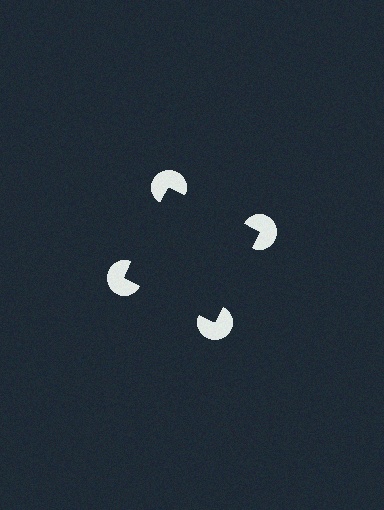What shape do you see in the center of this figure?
An illusory square — its edges are inferred from the aligned wedge cuts in the pac-man discs, not physically drawn.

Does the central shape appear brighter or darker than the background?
It typically appears slightly darker than the background, even though no actual brightness change is drawn.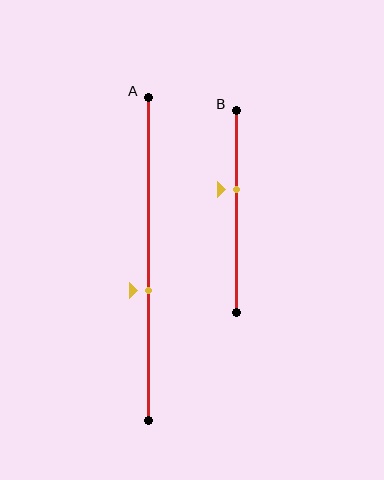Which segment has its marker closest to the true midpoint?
Segment A has its marker closest to the true midpoint.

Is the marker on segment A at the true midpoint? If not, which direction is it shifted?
No, the marker on segment A is shifted downward by about 10% of the segment length.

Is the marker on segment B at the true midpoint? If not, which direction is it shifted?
No, the marker on segment B is shifted upward by about 11% of the segment length.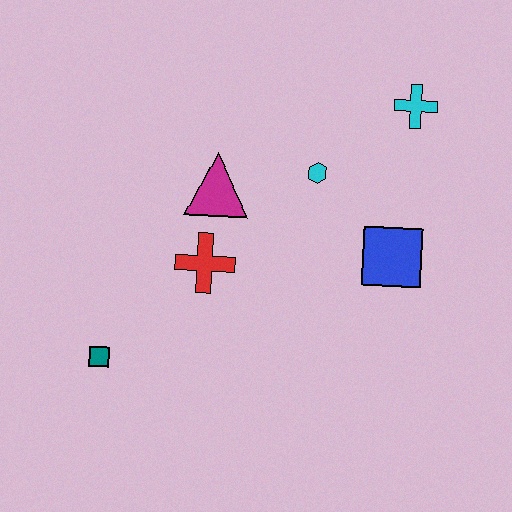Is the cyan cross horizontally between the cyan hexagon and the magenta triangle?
No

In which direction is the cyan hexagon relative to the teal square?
The cyan hexagon is to the right of the teal square.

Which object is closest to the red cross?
The magenta triangle is closest to the red cross.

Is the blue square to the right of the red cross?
Yes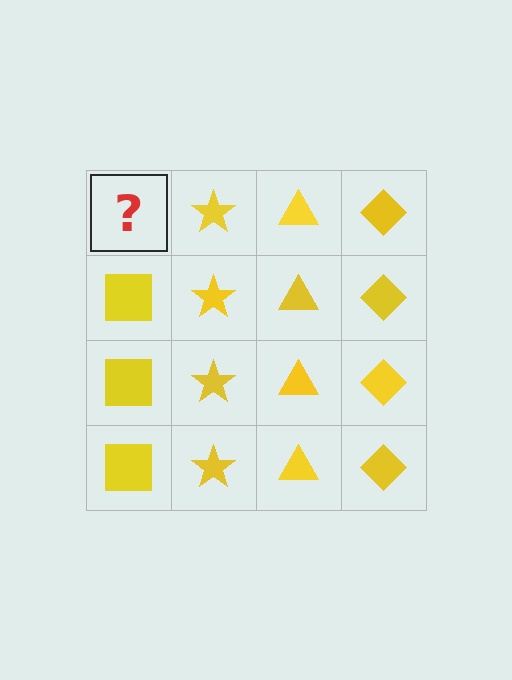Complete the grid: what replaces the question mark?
The question mark should be replaced with a yellow square.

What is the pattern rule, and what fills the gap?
The rule is that each column has a consistent shape. The gap should be filled with a yellow square.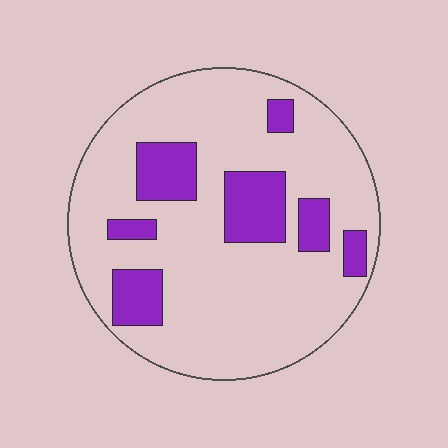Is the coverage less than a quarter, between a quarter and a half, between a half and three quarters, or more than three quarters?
Less than a quarter.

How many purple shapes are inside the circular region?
7.